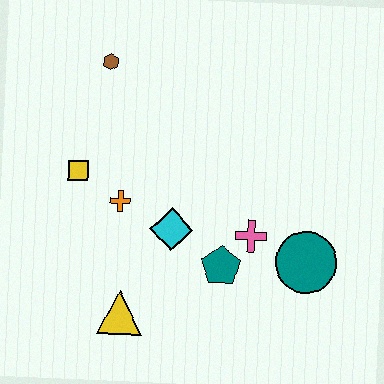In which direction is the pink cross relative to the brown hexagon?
The pink cross is below the brown hexagon.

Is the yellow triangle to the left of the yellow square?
No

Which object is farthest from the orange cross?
The teal circle is farthest from the orange cross.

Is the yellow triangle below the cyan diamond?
Yes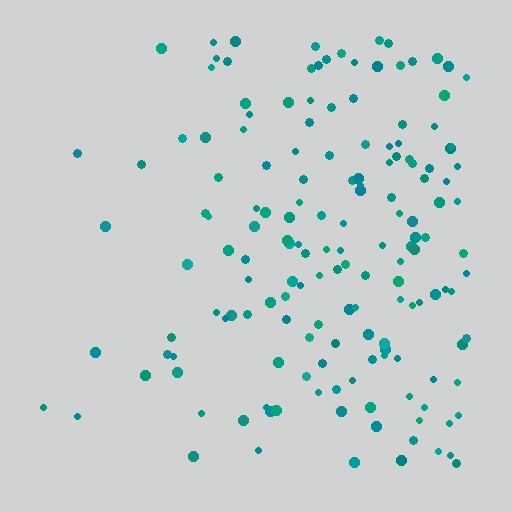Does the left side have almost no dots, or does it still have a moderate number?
Still a moderate number, just noticeably fewer than the right.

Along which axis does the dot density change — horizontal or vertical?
Horizontal.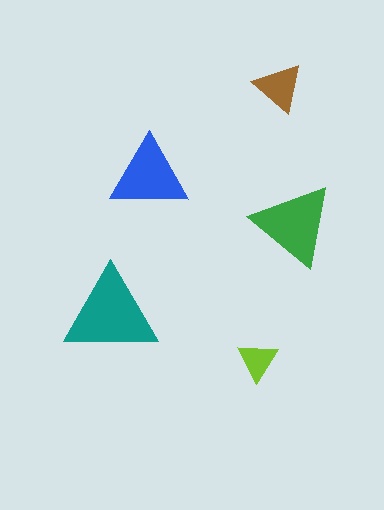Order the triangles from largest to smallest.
the teal one, the green one, the blue one, the brown one, the lime one.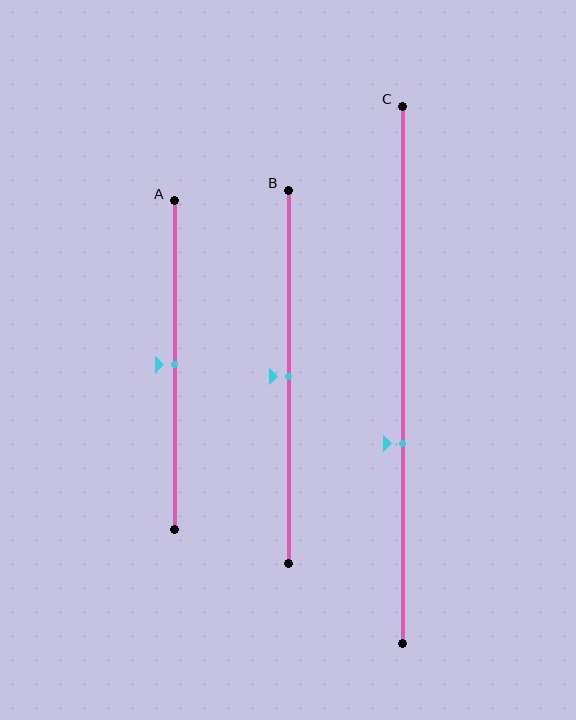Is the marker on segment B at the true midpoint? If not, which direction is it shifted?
Yes, the marker on segment B is at the true midpoint.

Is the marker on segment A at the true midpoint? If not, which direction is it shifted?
Yes, the marker on segment A is at the true midpoint.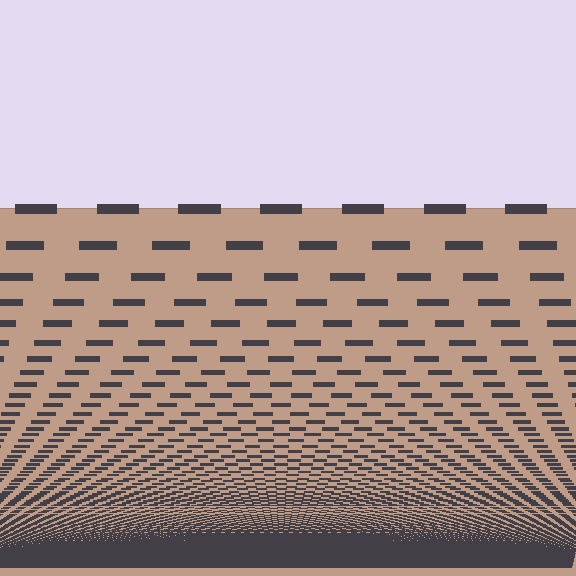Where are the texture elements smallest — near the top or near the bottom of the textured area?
Near the bottom.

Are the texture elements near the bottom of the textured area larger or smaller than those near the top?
Smaller. The gradient is inverted — elements near the bottom are smaller and denser.